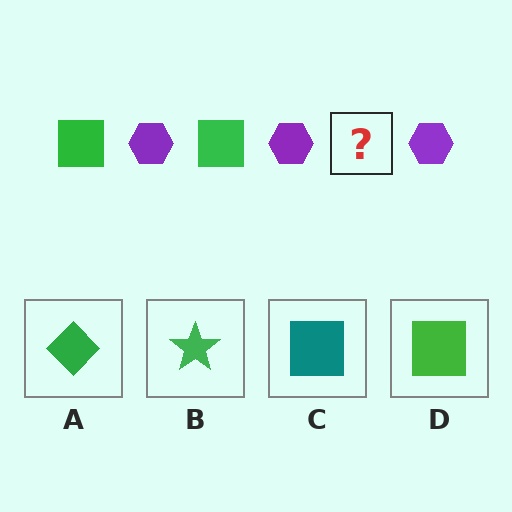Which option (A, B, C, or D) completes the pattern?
D.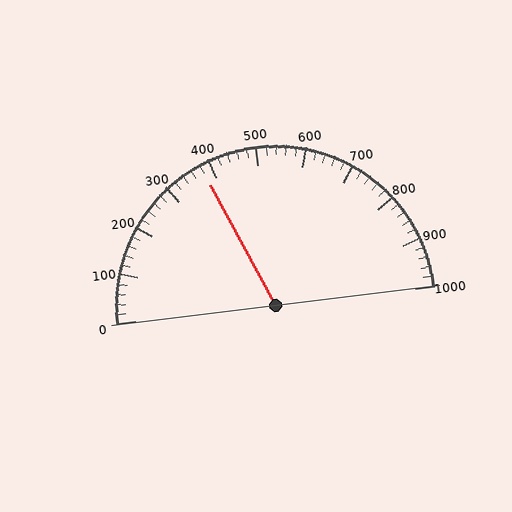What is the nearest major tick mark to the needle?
The nearest major tick mark is 400.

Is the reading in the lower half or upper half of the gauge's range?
The reading is in the lower half of the range (0 to 1000).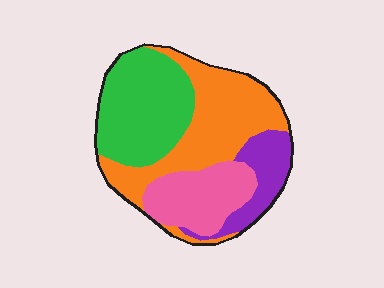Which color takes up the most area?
Orange, at roughly 35%.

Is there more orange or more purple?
Orange.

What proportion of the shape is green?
Green takes up between a sixth and a third of the shape.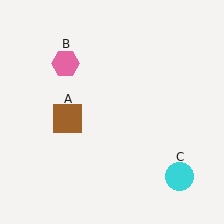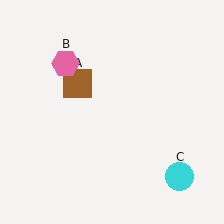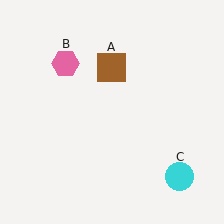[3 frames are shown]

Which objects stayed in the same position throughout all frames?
Pink hexagon (object B) and cyan circle (object C) remained stationary.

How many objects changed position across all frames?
1 object changed position: brown square (object A).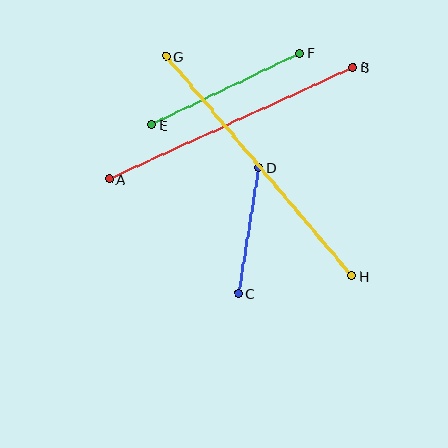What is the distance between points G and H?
The distance is approximately 288 pixels.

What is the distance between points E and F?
The distance is approximately 164 pixels.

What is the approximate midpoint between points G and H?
The midpoint is at approximately (259, 166) pixels.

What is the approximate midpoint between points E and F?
The midpoint is at approximately (226, 89) pixels.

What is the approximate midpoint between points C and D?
The midpoint is at approximately (249, 230) pixels.